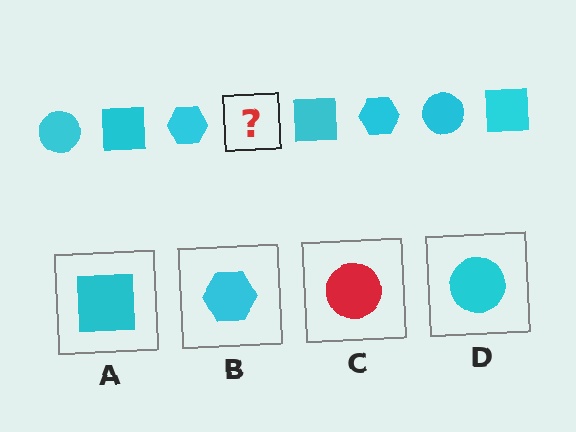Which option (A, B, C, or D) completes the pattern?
D.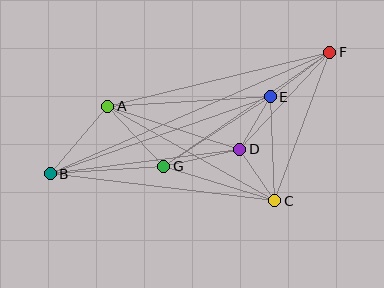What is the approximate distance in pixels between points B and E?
The distance between B and E is approximately 233 pixels.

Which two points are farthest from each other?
Points B and F are farthest from each other.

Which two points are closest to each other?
Points D and E are closest to each other.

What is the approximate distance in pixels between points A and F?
The distance between A and F is approximately 228 pixels.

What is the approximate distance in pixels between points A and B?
The distance between A and B is approximately 89 pixels.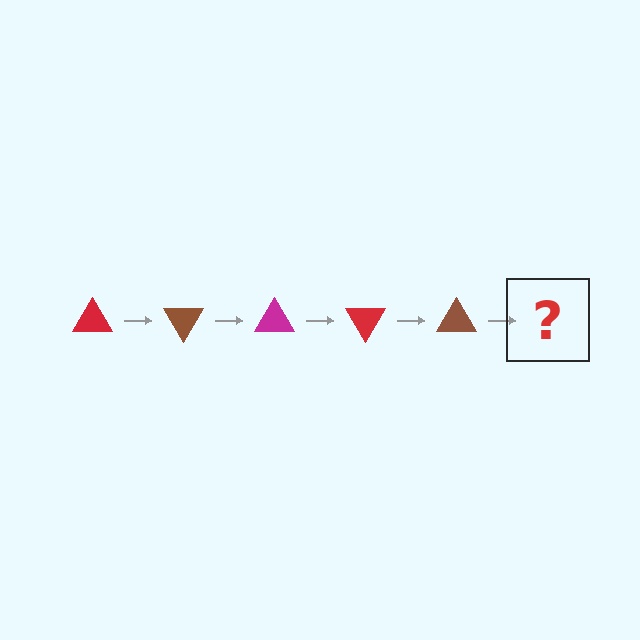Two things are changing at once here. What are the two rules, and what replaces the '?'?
The two rules are that it rotates 60 degrees each step and the color cycles through red, brown, and magenta. The '?' should be a magenta triangle, rotated 300 degrees from the start.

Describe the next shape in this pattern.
It should be a magenta triangle, rotated 300 degrees from the start.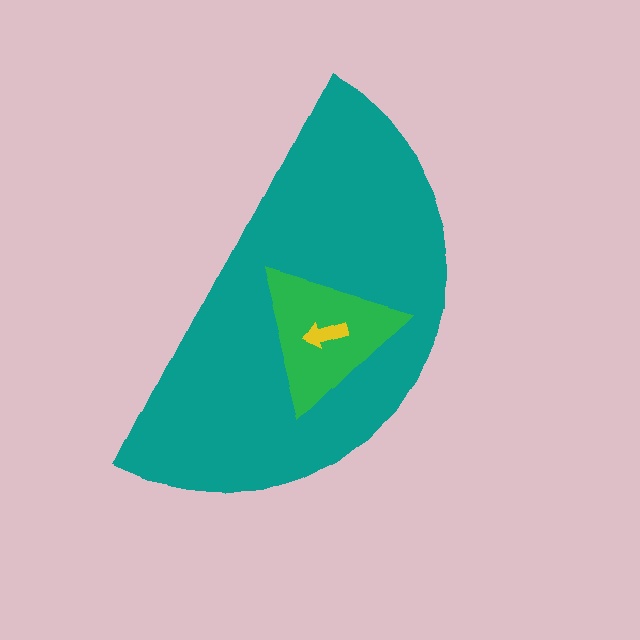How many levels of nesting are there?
3.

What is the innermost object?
The yellow arrow.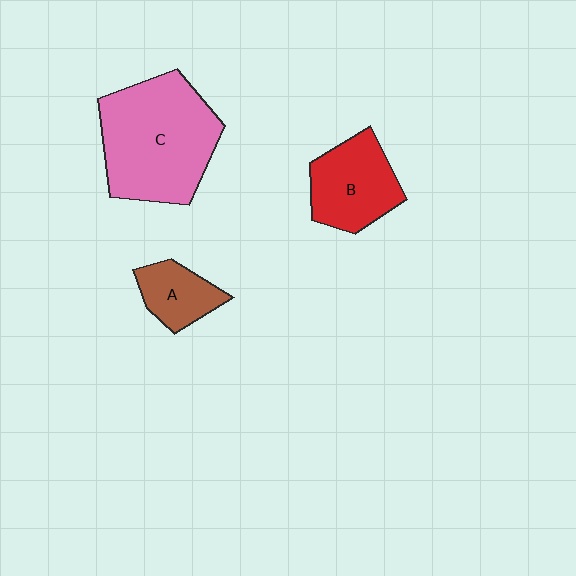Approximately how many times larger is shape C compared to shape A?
Approximately 3.0 times.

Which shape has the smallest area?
Shape A (brown).